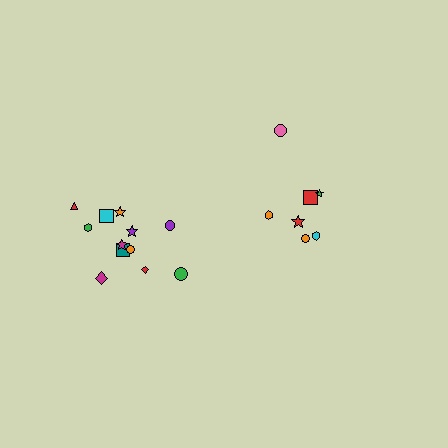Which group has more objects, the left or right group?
The left group.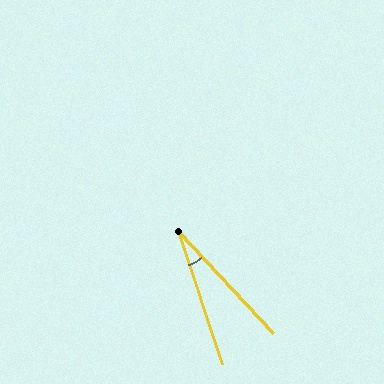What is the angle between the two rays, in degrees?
Approximately 25 degrees.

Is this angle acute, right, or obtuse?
It is acute.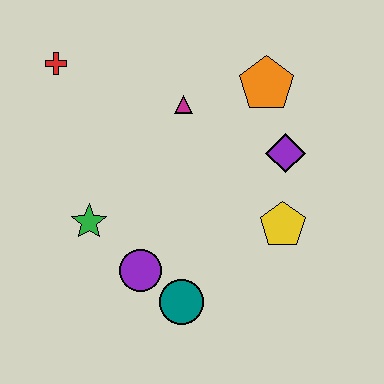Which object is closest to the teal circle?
The purple circle is closest to the teal circle.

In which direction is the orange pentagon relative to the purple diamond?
The orange pentagon is above the purple diamond.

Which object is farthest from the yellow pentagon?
The red cross is farthest from the yellow pentagon.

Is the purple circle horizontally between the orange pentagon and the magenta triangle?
No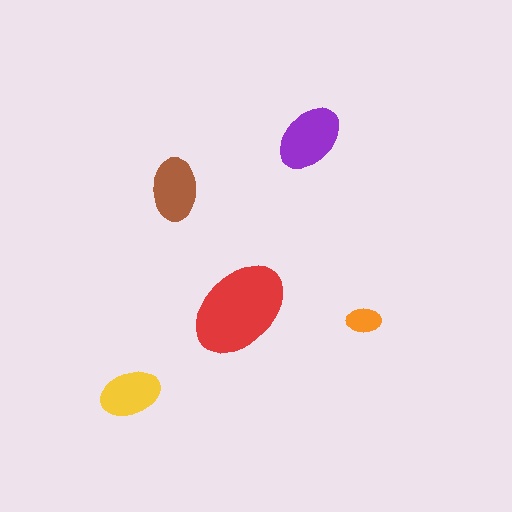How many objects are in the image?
There are 5 objects in the image.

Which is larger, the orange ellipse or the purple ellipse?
The purple one.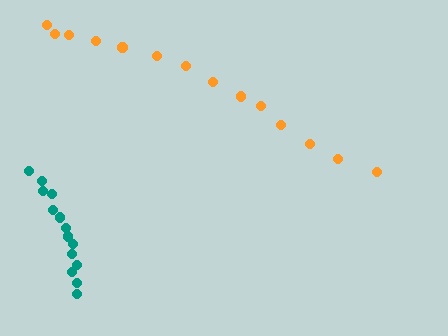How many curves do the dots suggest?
There are 2 distinct paths.